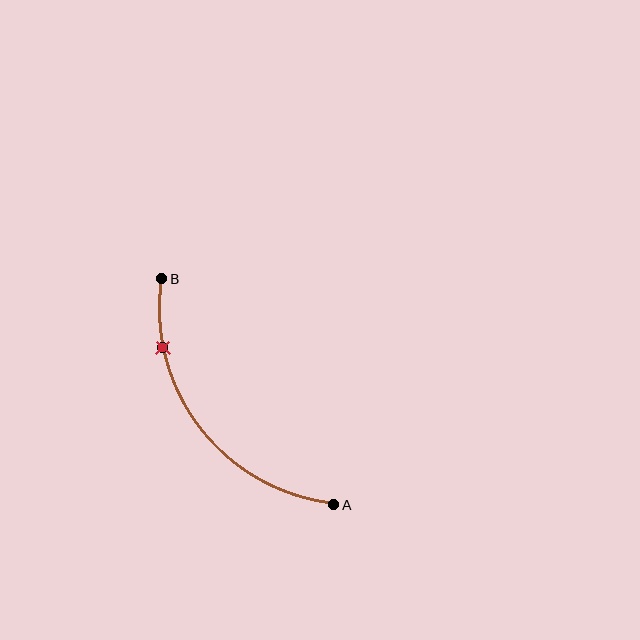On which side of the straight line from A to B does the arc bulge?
The arc bulges below and to the left of the straight line connecting A and B.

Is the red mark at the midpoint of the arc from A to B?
No. The red mark lies on the arc but is closer to endpoint B. The arc midpoint would be at the point on the curve equidistant along the arc from both A and B.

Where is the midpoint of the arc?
The arc midpoint is the point on the curve farthest from the straight line joining A and B. It sits below and to the left of that line.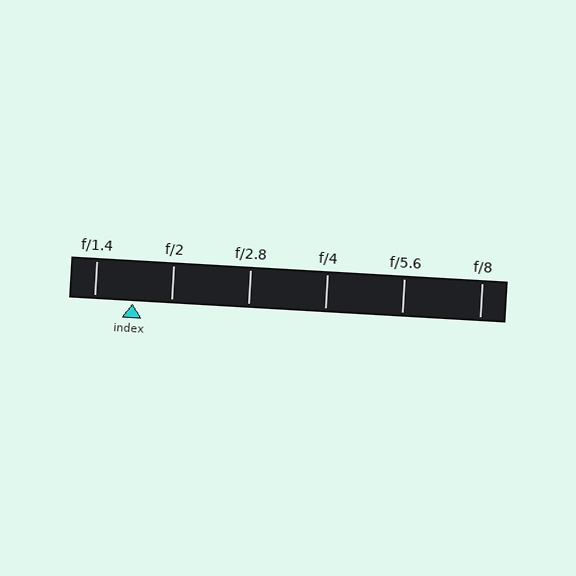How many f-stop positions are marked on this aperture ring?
There are 6 f-stop positions marked.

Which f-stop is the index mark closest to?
The index mark is closest to f/2.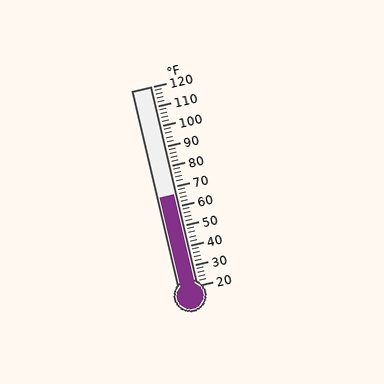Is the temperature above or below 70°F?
The temperature is below 70°F.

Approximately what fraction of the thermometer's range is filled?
The thermometer is filled to approximately 45% of its range.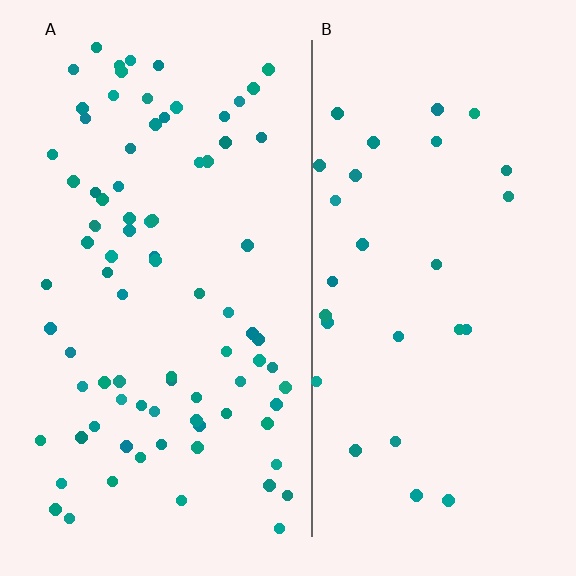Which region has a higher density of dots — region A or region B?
A (the left).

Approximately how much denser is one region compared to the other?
Approximately 2.9× — region A over region B.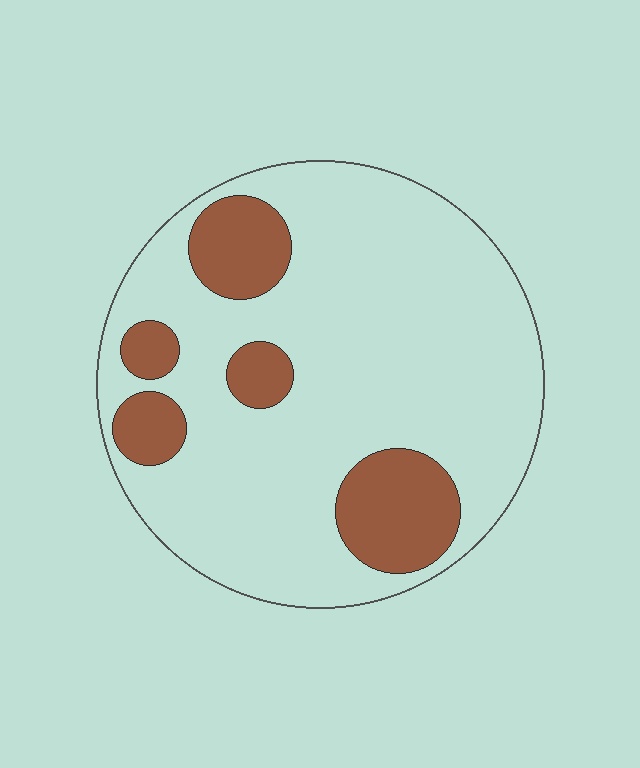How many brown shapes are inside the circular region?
5.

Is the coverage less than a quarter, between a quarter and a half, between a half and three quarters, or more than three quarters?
Less than a quarter.